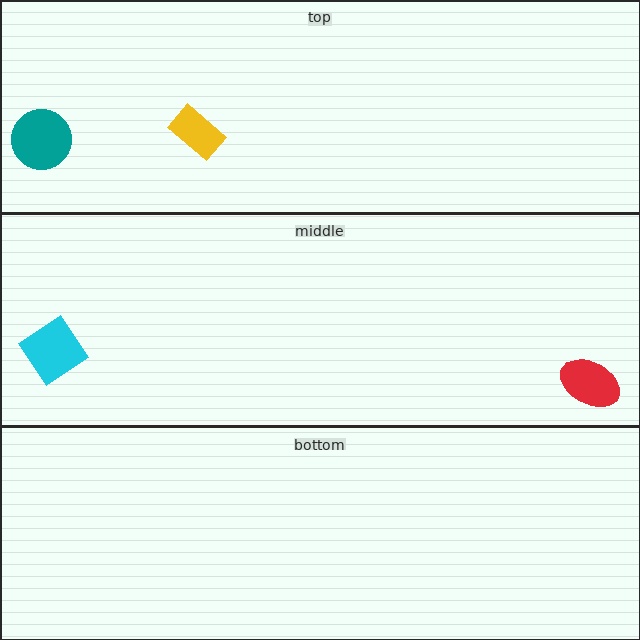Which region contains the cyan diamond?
The middle region.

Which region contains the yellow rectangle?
The top region.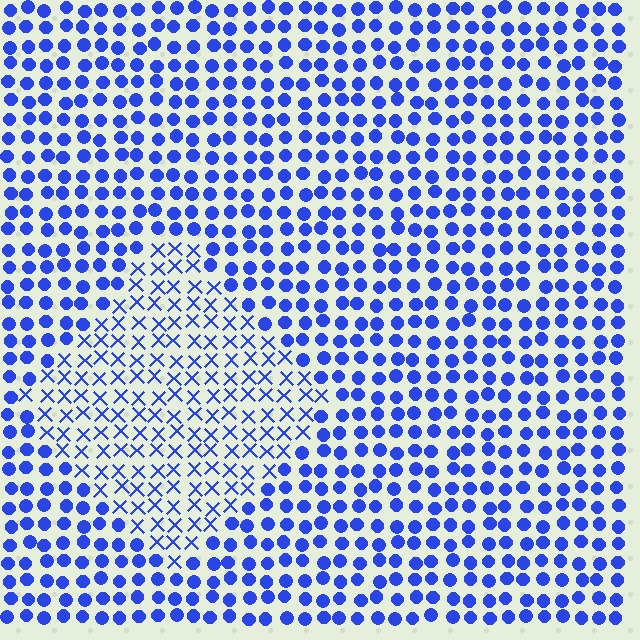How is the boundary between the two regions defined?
The boundary is defined by a change in element shape: X marks inside vs. circles outside. All elements share the same color and spacing.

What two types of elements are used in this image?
The image uses X marks inside the diamond region and circles outside it.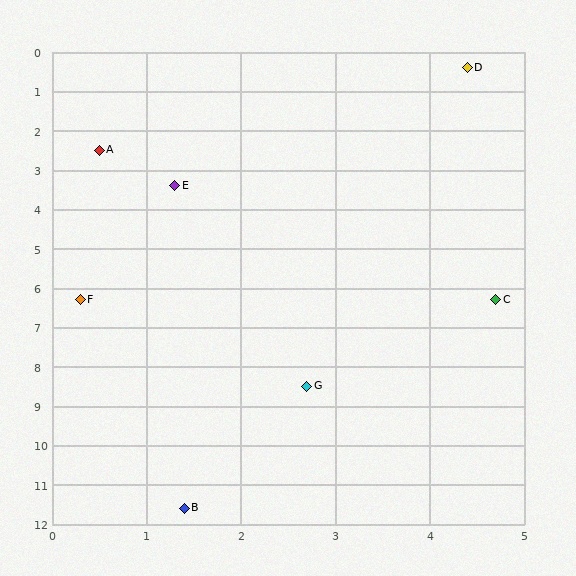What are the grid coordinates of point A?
Point A is at approximately (0.5, 2.5).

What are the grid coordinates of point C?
Point C is at approximately (4.7, 6.3).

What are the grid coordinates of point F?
Point F is at approximately (0.3, 6.3).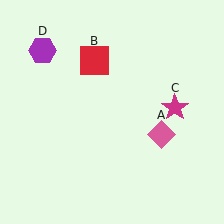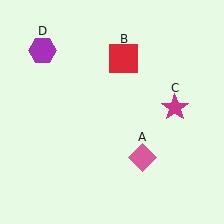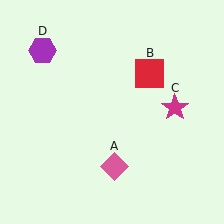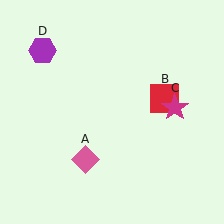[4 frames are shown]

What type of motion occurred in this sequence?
The pink diamond (object A), red square (object B) rotated clockwise around the center of the scene.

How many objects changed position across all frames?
2 objects changed position: pink diamond (object A), red square (object B).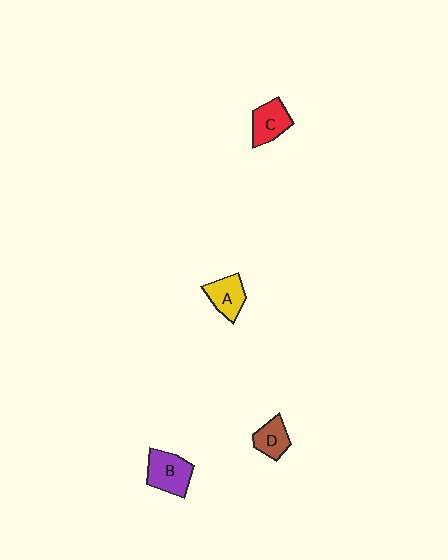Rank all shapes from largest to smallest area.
From largest to smallest: B (purple), C (red), A (yellow), D (brown).